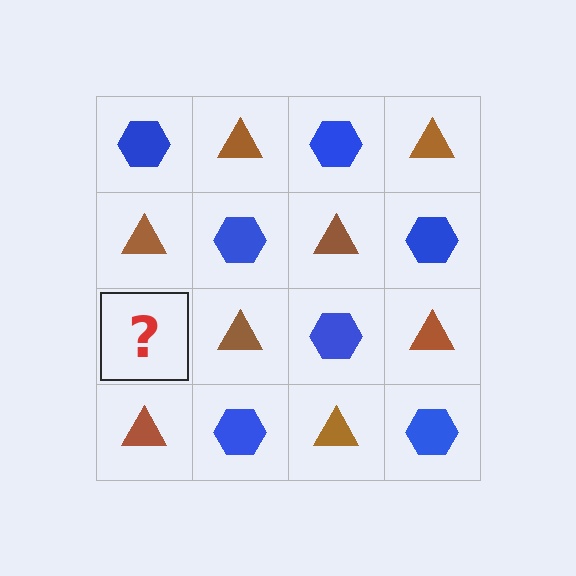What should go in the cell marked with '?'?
The missing cell should contain a blue hexagon.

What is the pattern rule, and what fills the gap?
The rule is that it alternates blue hexagon and brown triangle in a checkerboard pattern. The gap should be filled with a blue hexagon.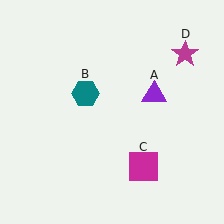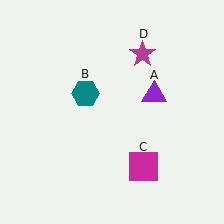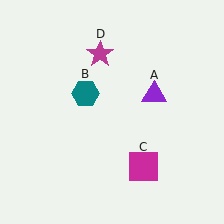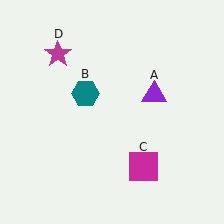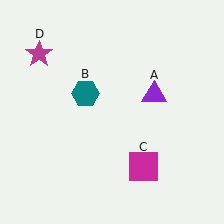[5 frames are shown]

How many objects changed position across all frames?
1 object changed position: magenta star (object D).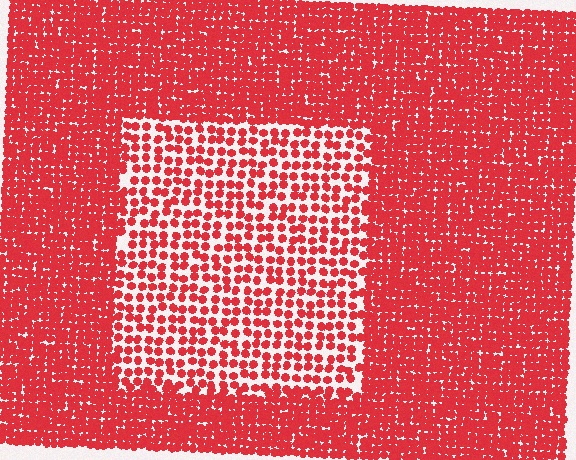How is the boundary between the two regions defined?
The boundary is defined by a change in element density (approximately 2.1x ratio). All elements are the same color, size, and shape.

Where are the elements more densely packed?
The elements are more densely packed outside the rectangle boundary.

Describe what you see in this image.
The image contains small red elements arranged at two different densities. A rectangle-shaped region is visible where the elements are less densely packed than the surrounding area.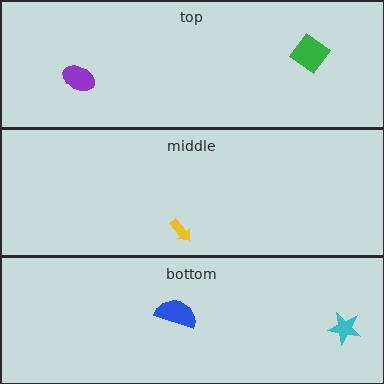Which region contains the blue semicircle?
The bottom region.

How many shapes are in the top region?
2.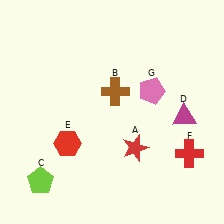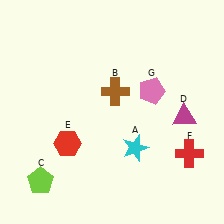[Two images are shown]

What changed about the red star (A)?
In Image 1, A is red. In Image 2, it changed to cyan.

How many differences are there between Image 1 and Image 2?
There is 1 difference between the two images.